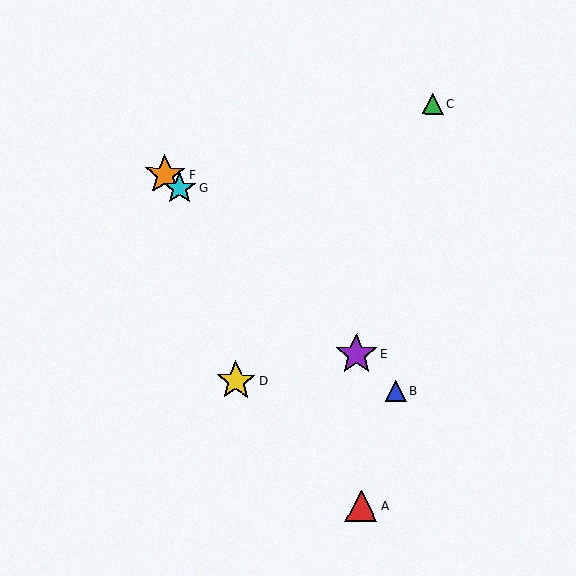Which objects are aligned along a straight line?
Objects B, E, F, G are aligned along a straight line.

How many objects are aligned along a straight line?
4 objects (B, E, F, G) are aligned along a straight line.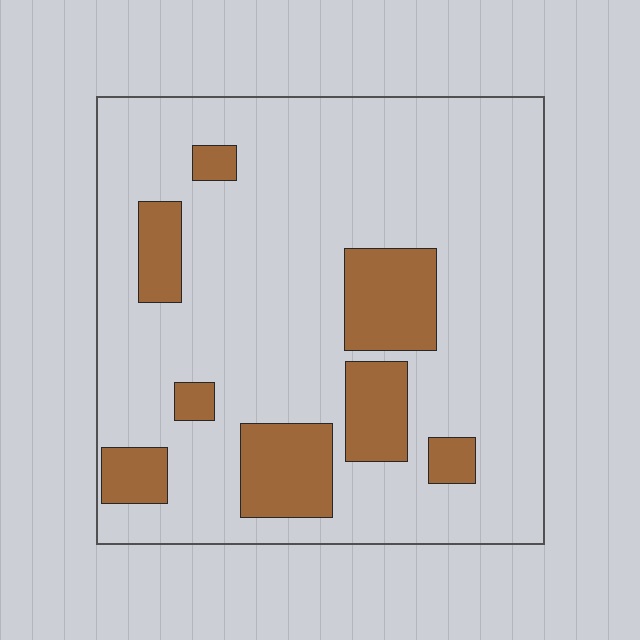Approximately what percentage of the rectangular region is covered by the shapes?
Approximately 20%.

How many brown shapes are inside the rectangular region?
8.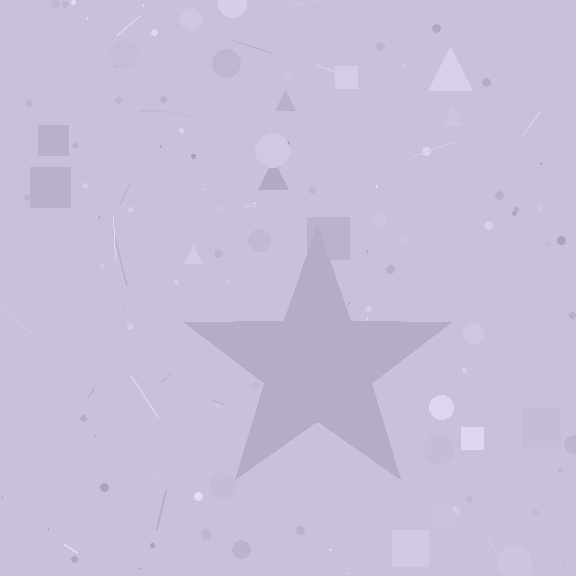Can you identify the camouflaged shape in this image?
The camouflaged shape is a star.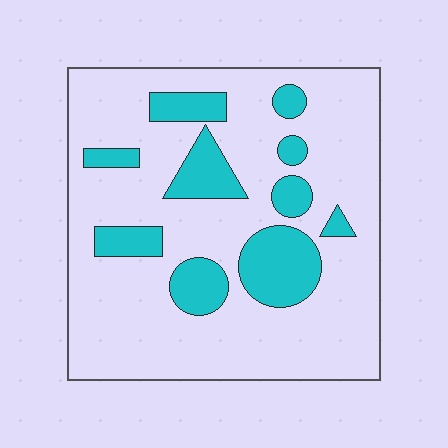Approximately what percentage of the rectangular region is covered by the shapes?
Approximately 20%.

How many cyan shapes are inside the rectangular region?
10.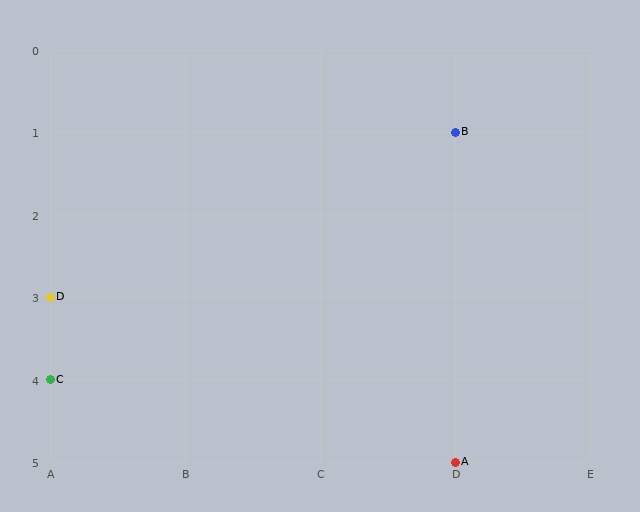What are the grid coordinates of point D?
Point D is at grid coordinates (A, 3).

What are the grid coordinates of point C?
Point C is at grid coordinates (A, 4).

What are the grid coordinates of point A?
Point A is at grid coordinates (D, 5).